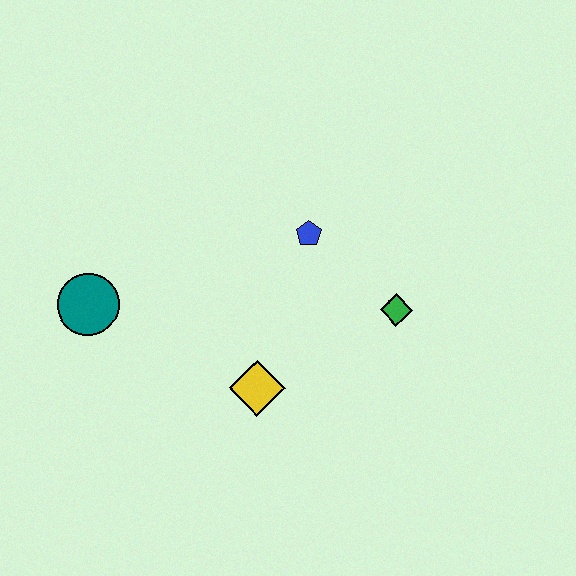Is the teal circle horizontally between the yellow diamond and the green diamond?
No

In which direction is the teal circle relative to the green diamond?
The teal circle is to the left of the green diamond.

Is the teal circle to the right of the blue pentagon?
No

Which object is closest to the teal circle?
The yellow diamond is closest to the teal circle.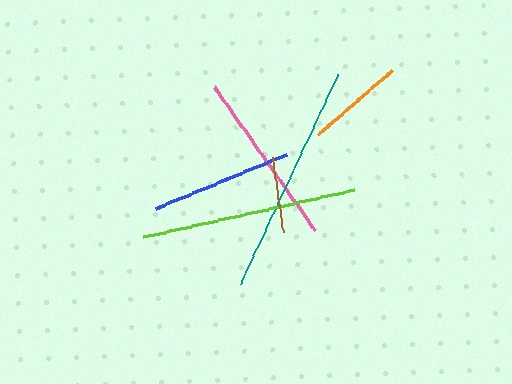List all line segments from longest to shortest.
From longest to shortest: teal, lime, pink, blue, orange, brown.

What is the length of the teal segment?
The teal segment is approximately 232 pixels long.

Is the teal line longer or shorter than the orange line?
The teal line is longer than the orange line.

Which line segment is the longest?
The teal line is the longest at approximately 232 pixels.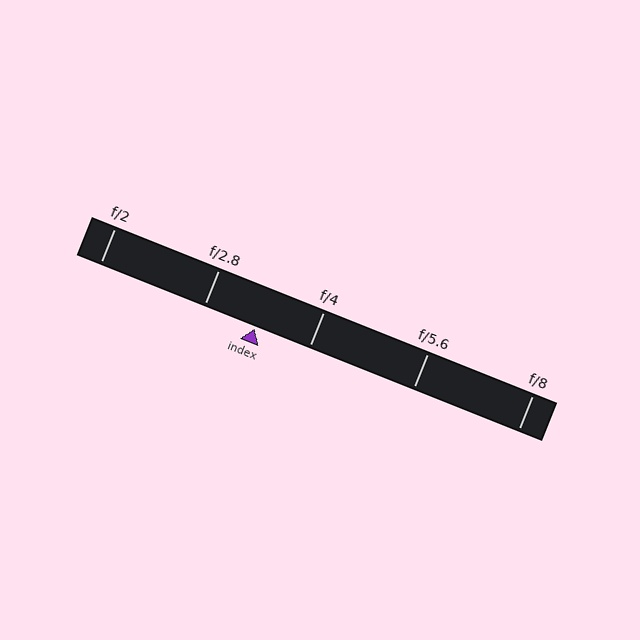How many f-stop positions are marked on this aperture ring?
There are 5 f-stop positions marked.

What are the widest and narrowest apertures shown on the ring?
The widest aperture shown is f/2 and the narrowest is f/8.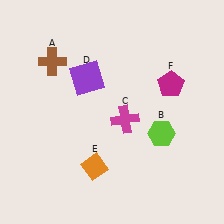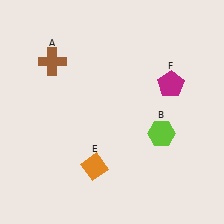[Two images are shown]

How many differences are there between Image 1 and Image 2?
There are 2 differences between the two images.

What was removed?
The magenta cross (C), the purple square (D) were removed in Image 2.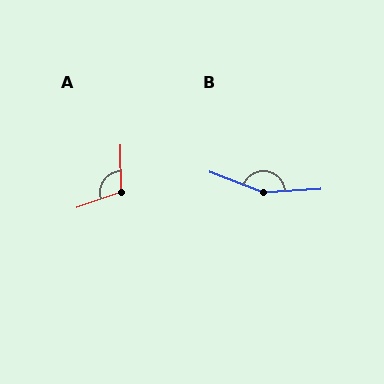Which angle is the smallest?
A, at approximately 108 degrees.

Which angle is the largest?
B, at approximately 155 degrees.